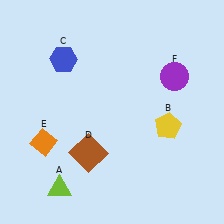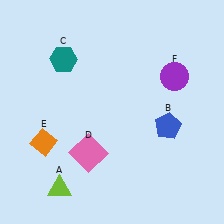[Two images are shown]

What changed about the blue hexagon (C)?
In Image 1, C is blue. In Image 2, it changed to teal.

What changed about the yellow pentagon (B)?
In Image 1, B is yellow. In Image 2, it changed to blue.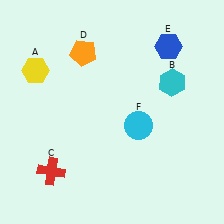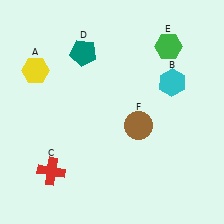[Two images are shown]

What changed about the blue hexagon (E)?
In Image 1, E is blue. In Image 2, it changed to green.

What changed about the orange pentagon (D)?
In Image 1, D is orange. In Image 2, it changed to teal.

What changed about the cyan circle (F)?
In Image 1, F is cyan. In Image 2, it changed to brown.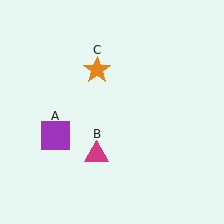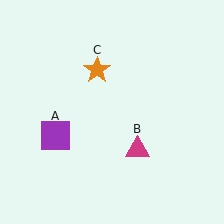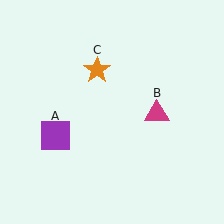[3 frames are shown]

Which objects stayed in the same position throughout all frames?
Purple square (object A) and orange star (object C) remained stationary.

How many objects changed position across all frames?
1 object changed position: magenta triangle (object B).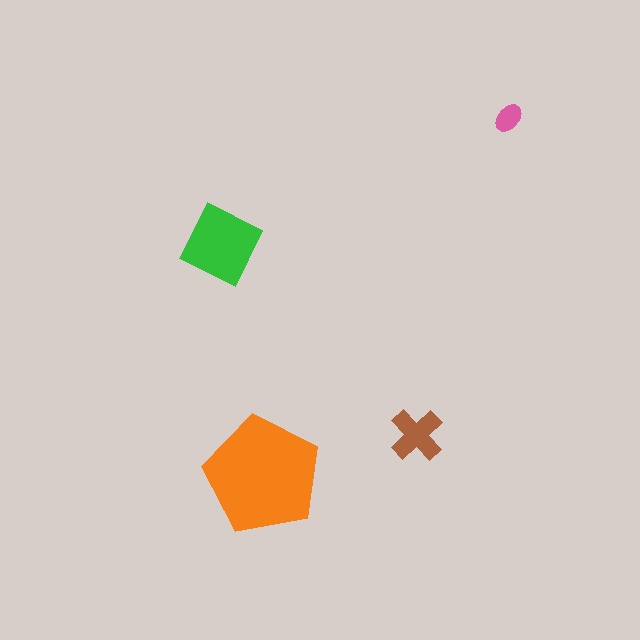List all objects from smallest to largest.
The pink ellipse, the brown cross, the green square, the orange pentagon.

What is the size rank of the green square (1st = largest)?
2nd.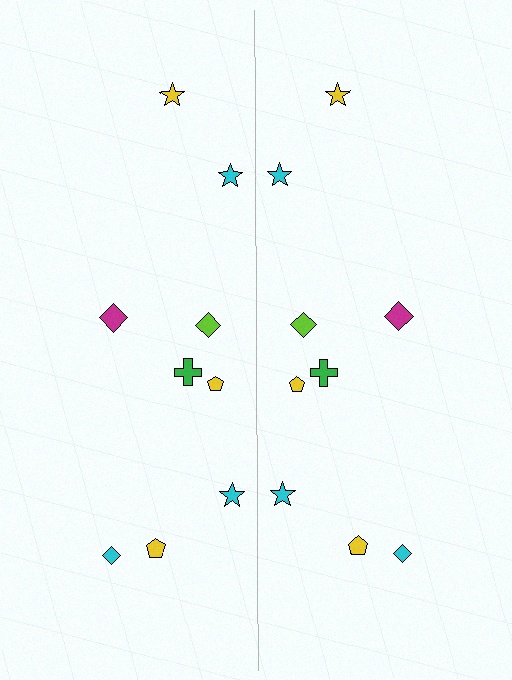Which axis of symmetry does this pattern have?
The pattern has a vertical axis of symmetry running through the center of the image.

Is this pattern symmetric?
Yes, this pattern has bilateral (reflection) symmetry.